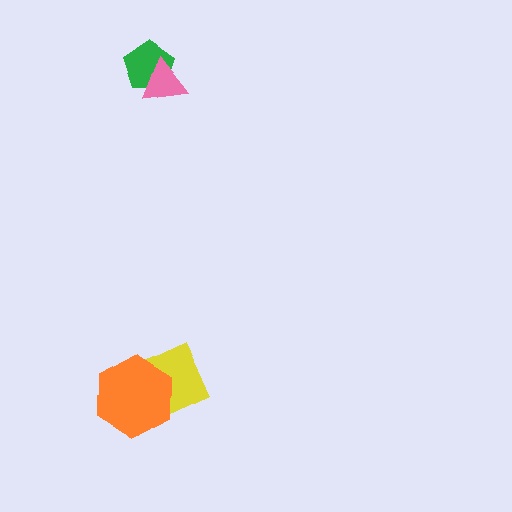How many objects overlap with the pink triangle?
1 object overlaps with the pink triangle.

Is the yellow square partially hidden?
Yes, it is partially covered by another shape.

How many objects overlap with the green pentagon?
1 object overlaps with the green pentagon.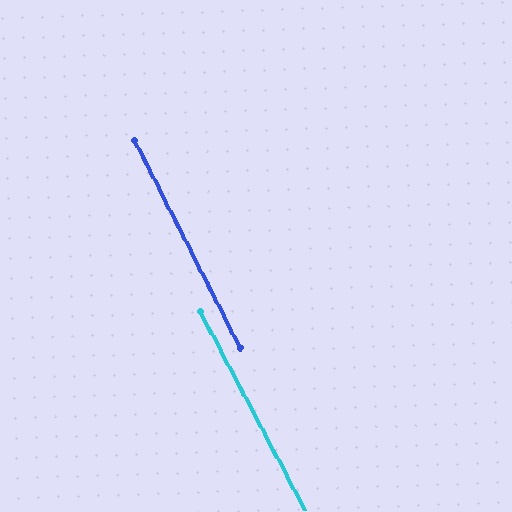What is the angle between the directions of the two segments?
Approximately 1 degree.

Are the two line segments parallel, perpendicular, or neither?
Parallel — their directions differ by only 0.9°.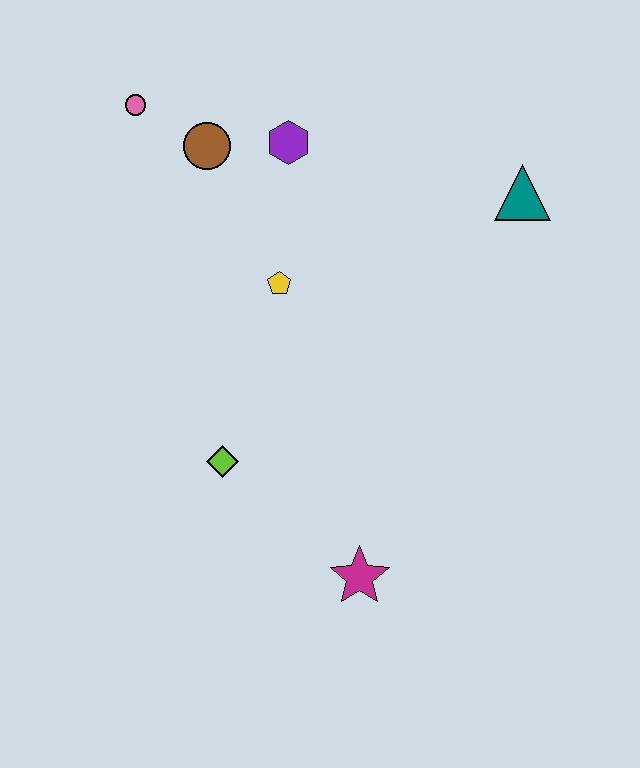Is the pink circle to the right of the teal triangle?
No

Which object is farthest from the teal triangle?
The magenta star is farthest from the teal triangle.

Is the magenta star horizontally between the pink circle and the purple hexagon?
No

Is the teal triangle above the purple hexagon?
No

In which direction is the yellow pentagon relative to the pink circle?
The yellow pentagon is below the pink circle.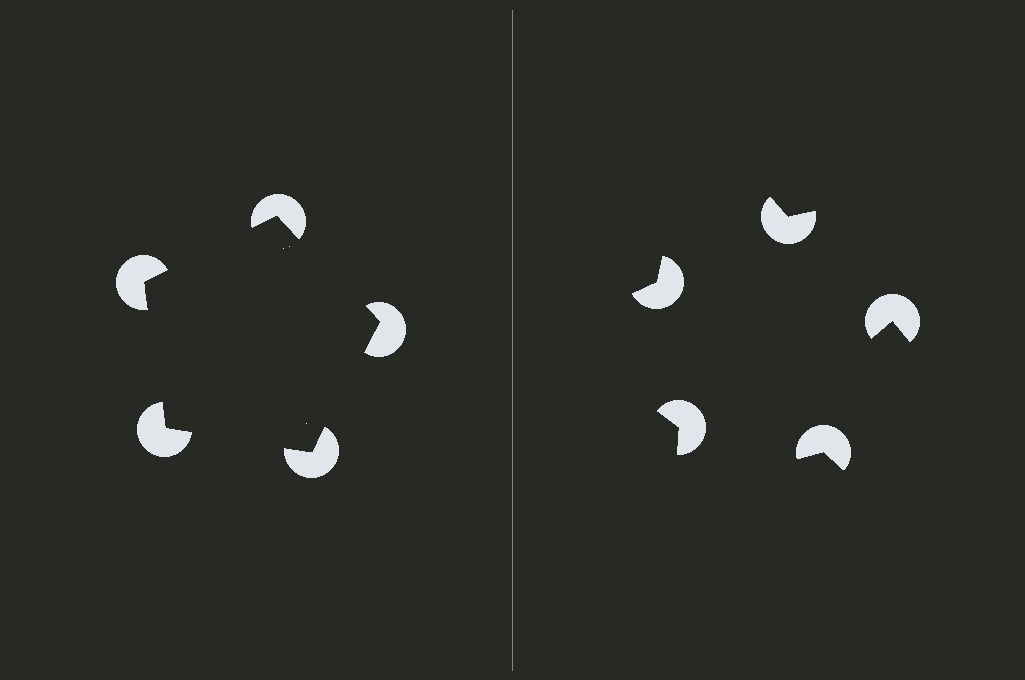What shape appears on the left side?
An illusory pentagon.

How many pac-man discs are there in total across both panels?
10 — 5 on each side.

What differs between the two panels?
The pac-man discs are positioned identically on both sides; only the wedge orientations differ. On the left they align to a pentagon; on the right they are misaligned.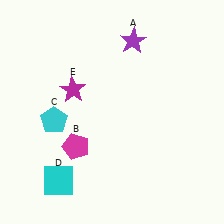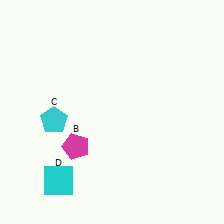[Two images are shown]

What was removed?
The magenta star (E), the purple star (A) were removed in Image 2.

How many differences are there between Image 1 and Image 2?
There are 2 differences between the two images.